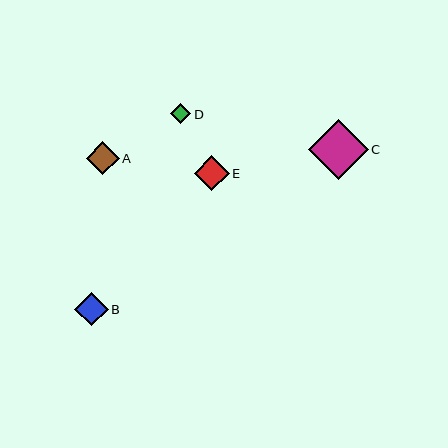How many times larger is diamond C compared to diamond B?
Diamond C is approximately 1.8 times the size of diamond B.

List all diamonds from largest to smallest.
From largest to smallest: C, E, B, A, D.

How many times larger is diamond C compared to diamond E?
Diamond C is approximately 1.7 times the size of diamond E.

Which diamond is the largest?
Diamond C is the largest with a size of approximately 59 pixels.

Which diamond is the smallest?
Diamond D is the smallest with a size of approximately 20 pixels.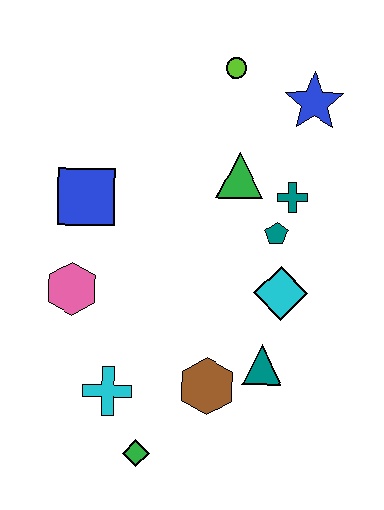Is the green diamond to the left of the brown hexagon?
Yes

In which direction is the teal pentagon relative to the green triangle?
The teal pentagon is below the green triangle.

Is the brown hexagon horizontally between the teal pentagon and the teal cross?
No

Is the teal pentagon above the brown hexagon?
Yes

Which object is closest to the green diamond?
The cyan cross is closest to the green diamond.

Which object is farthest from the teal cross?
The green diamond is farthest from the teal cross.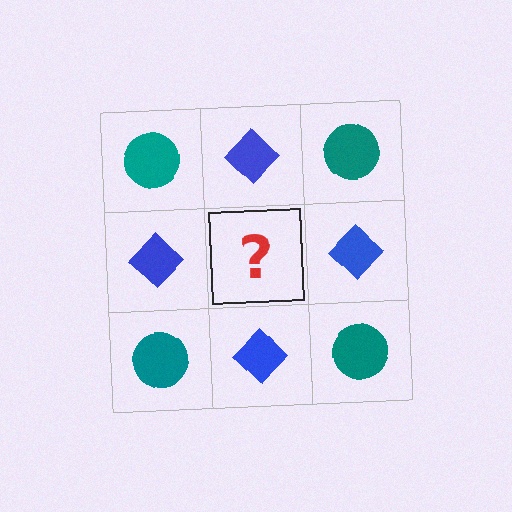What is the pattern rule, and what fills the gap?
The rule is that it alternates teal circle and blue diamond in a checkerboard pattern. The gap should be filled with a teal circle.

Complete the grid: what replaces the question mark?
The question mark should be replaced with a teal circle.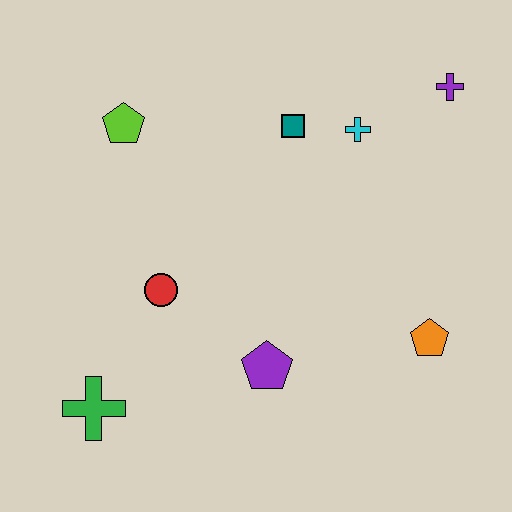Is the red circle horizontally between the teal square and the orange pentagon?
No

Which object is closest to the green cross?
The red circle is closest to the green cross.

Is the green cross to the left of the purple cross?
Yes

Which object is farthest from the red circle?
The purple cross is farthest from the red circle.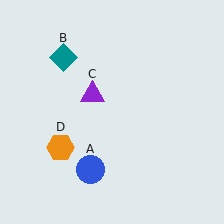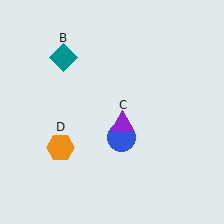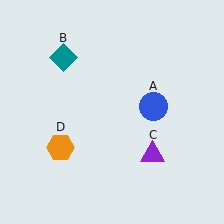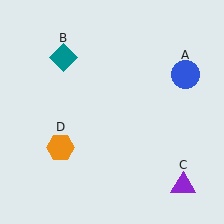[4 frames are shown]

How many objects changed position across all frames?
2 objects changed position: blue circle (object A), purple triangle (object C).